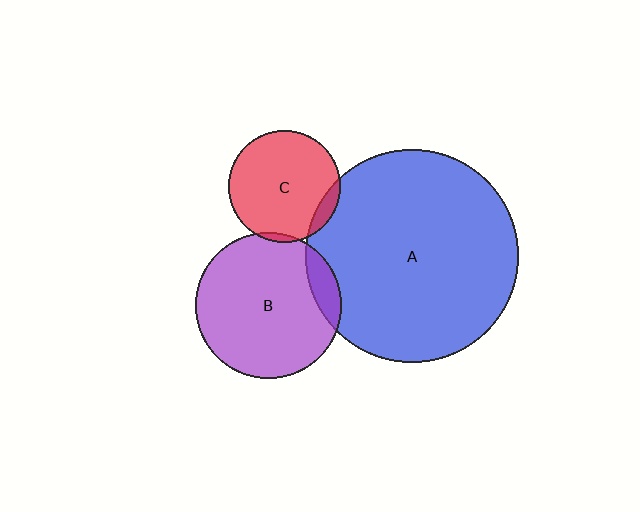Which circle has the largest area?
Circle A (blue).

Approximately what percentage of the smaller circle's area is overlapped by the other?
Approximately 5%.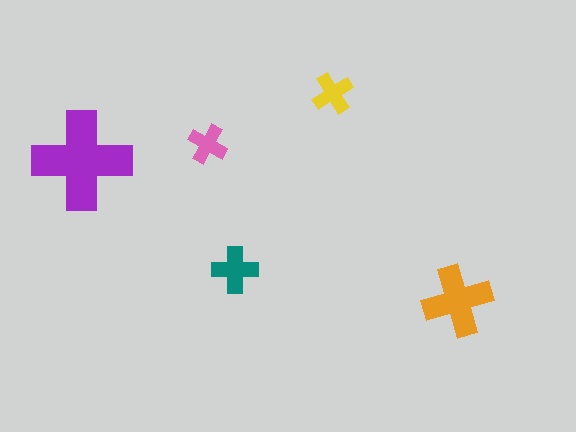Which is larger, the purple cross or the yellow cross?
The purple one.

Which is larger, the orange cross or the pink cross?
The orange one.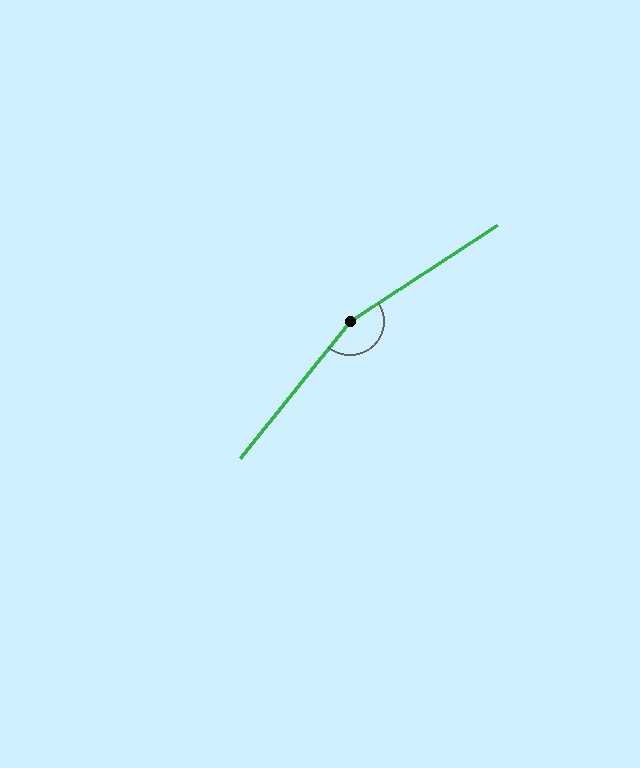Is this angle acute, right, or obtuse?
It is obtuse.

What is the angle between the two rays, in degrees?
Approximately 162 degrees.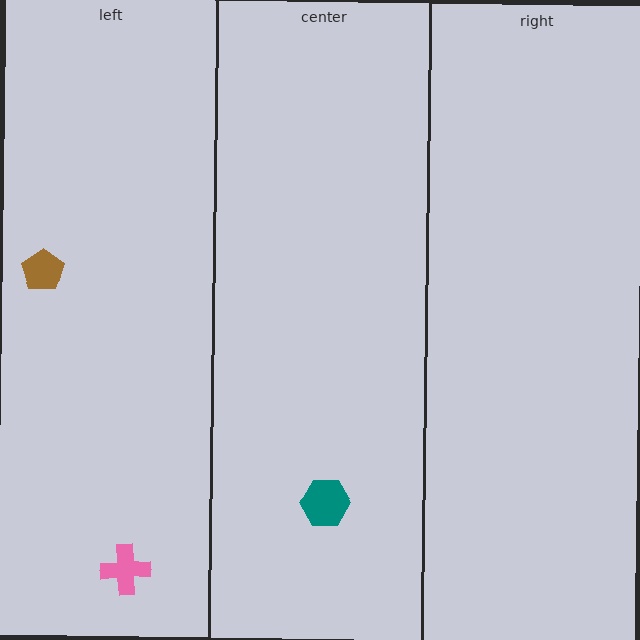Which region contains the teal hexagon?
The center region.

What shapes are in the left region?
The brown pentagon, the pink cross.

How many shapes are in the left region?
2.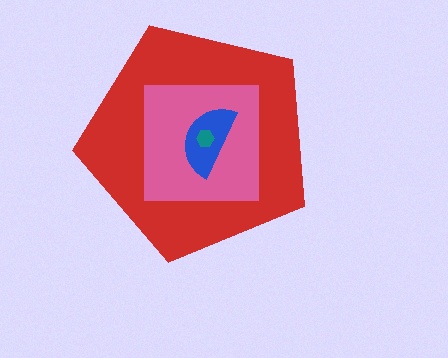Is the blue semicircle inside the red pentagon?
Yes.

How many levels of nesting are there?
4.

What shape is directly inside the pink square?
The blue semicircle.